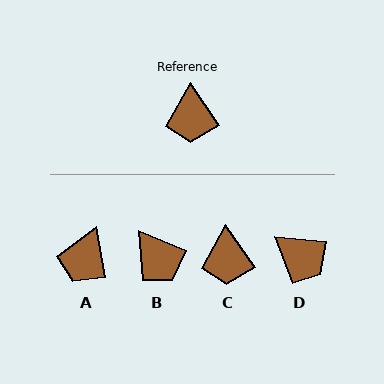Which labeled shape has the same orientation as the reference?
C.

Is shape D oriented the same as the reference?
No, it is off by about 50 degrees.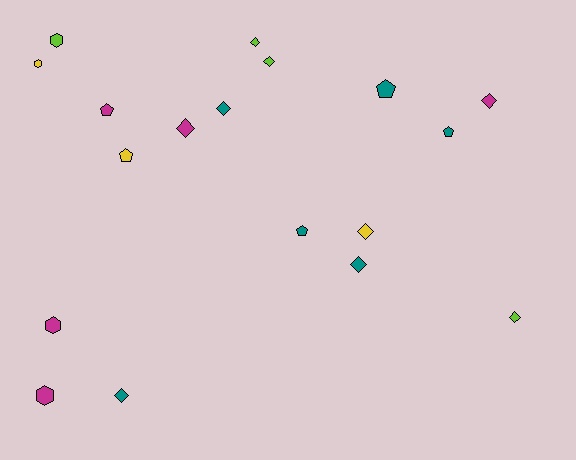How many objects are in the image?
There are 18 objects.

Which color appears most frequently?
Teal, with 6 objects.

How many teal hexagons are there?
There are no teal hexagons.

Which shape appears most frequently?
Diamond, with 9 objects.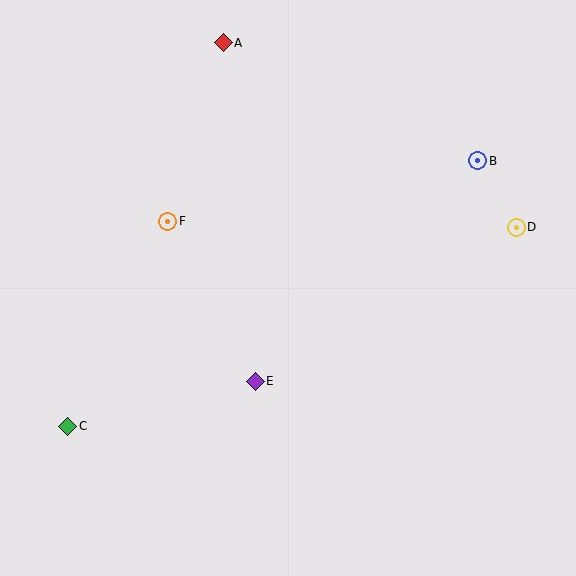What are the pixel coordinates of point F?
Point F is at (168, 221).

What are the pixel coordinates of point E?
Point E is at (255, 381).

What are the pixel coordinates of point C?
Point C is at (68, 426).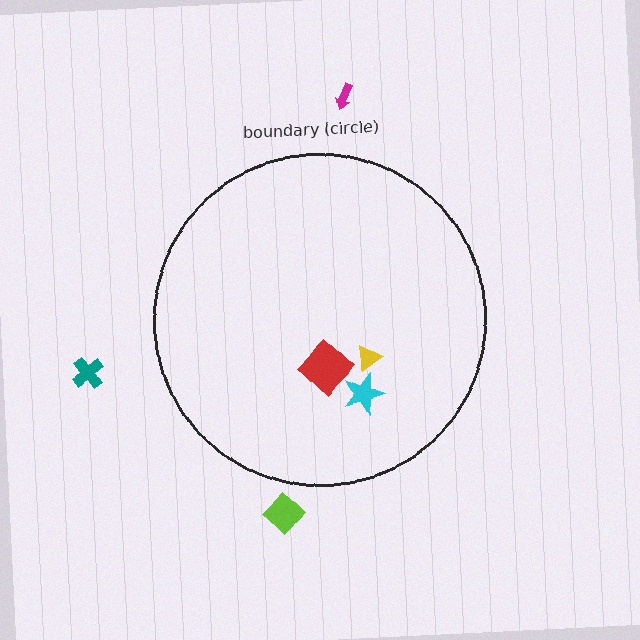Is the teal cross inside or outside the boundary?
Outside.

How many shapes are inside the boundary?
3 inside, 3 outside.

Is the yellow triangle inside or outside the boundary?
Inside.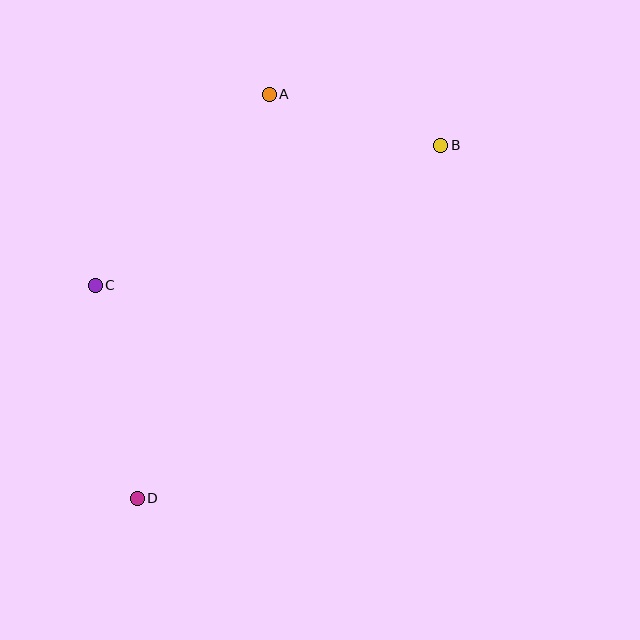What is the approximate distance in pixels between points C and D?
The distance between C and D is approximately 217 pixels.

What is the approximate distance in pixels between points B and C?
The distance between B and C is approximately 373 pixels.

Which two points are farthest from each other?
Points B and D are farthest from each other.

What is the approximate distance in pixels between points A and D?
The distance between A and D is approximately 425 pixels.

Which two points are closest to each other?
Points A and B are closest to each other.